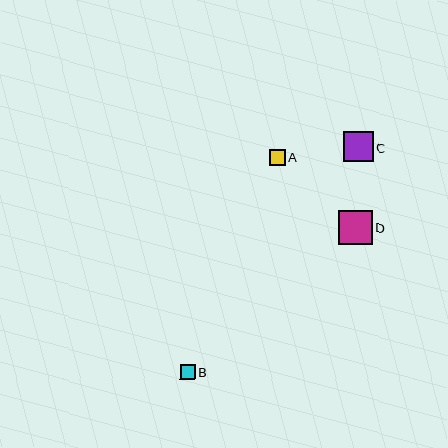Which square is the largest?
Square D is the largest with a size of approximately 34 pixels.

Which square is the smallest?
Square B is the smallest with a size of approximately 15 pixels.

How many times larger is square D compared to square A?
Square D is approximately 2.2 times the size of square A.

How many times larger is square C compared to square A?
Square C is approximately 1.9 times the size of square A.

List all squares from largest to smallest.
From largest to smallest: D, C, A, B.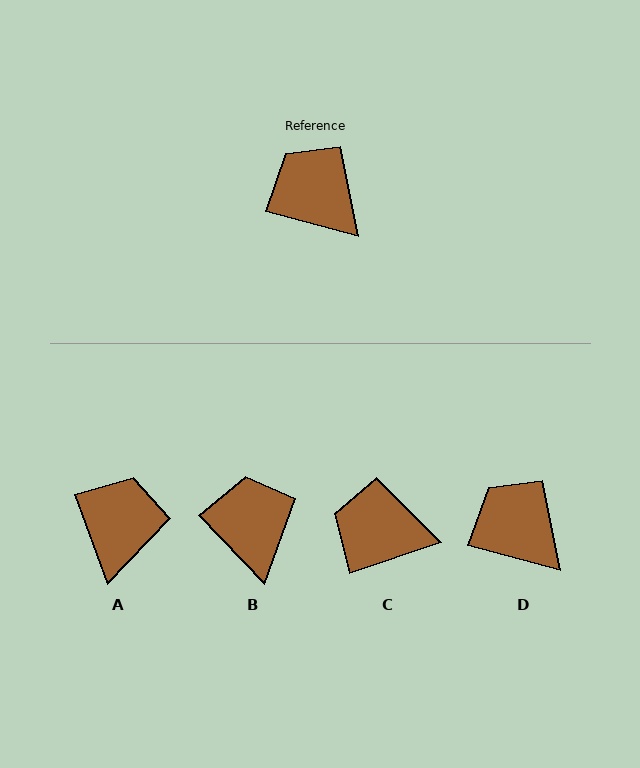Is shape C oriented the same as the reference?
No, it is off by about 34 degrees.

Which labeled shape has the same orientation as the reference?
D.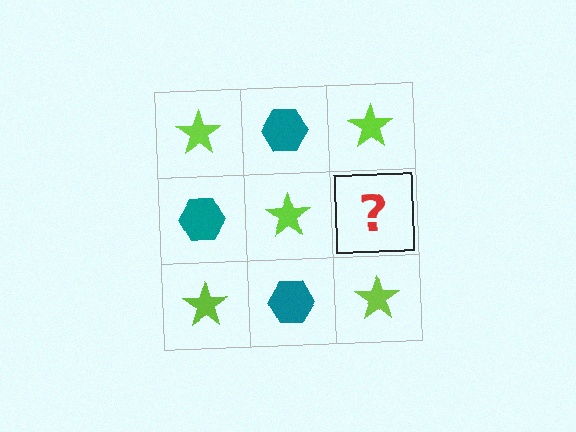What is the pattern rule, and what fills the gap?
The rule is that it alternates lime star and teal hexagon in a checkerboard pattern. The gap should be filled with a teal hexagon.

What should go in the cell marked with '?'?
The missing cell should contain a teal hexagon.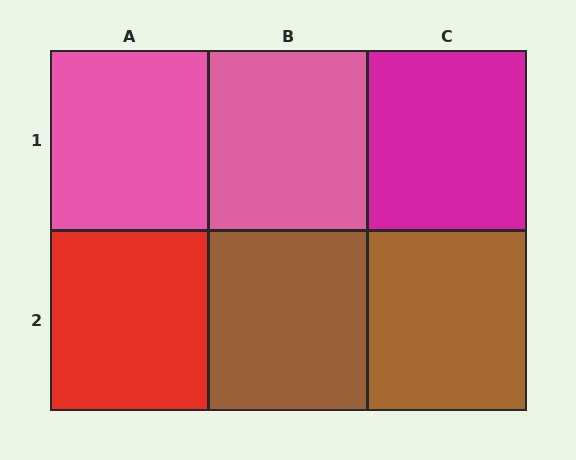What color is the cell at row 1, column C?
Magenta.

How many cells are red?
1 cell is red.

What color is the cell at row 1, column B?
Pink.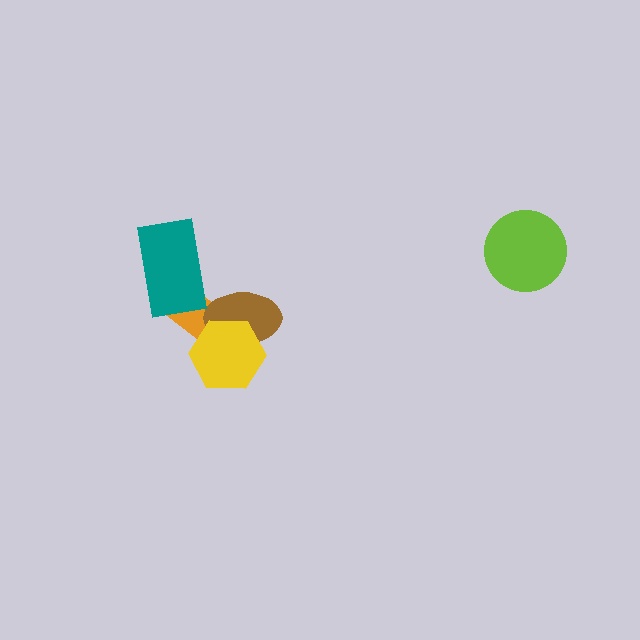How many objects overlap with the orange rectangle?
3 objects overlap with the orange rectangle.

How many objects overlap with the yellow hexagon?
2 objects overlap with the yellow hexagon.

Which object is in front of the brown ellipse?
The yellow hexagon is in front of the brown ellipse.